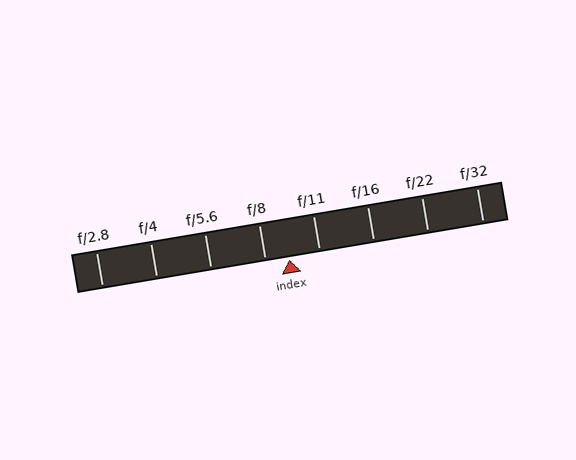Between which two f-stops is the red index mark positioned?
The index mark is between f/8 and f/11.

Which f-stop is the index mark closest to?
The index mark is closest to f/8.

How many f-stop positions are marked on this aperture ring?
There are 8 f-stop positions marked.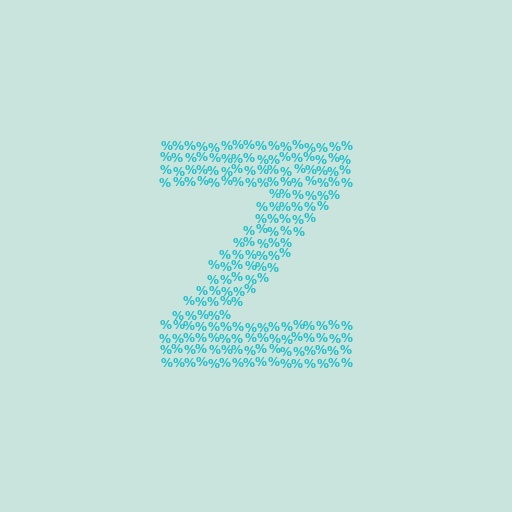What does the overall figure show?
The overall figure shows the letter Z.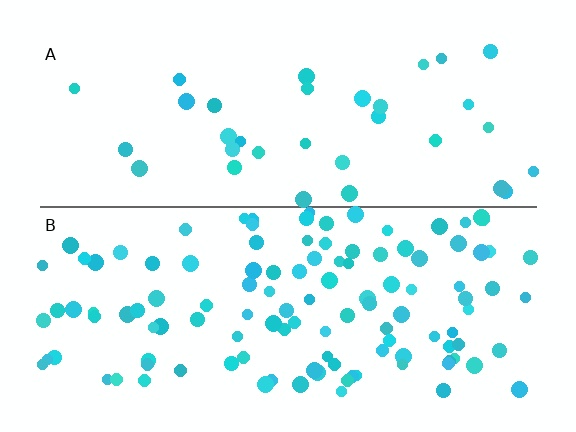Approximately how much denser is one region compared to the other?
Approximately 3.4× — region B over region A.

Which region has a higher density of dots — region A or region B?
B (the bottom).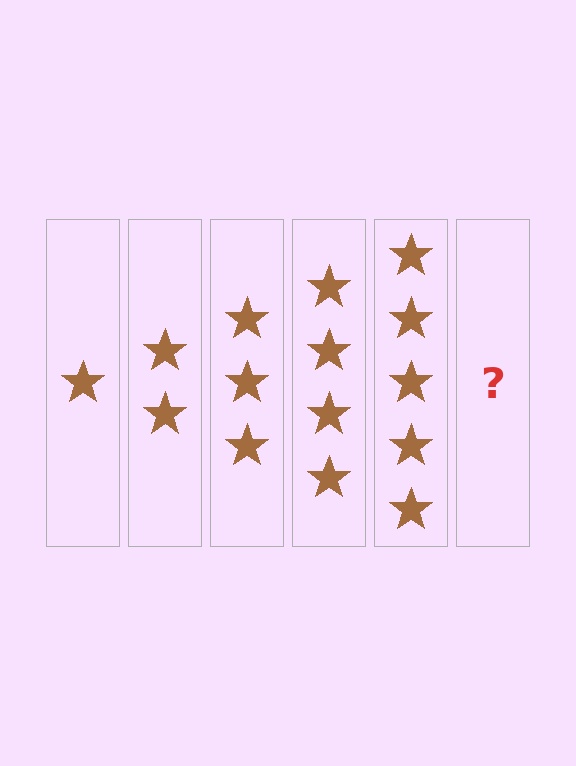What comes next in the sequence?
The next element should be 6 stars.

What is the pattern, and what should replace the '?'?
The pattern is that each step adds one more star. The '?' should be 6 stars.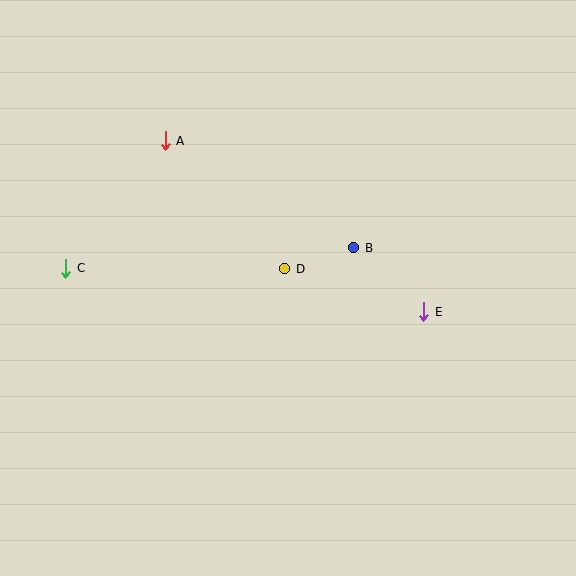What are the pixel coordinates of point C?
Point C is at (66, 268).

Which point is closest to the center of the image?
Point D at (285, 269) is closest to the center.